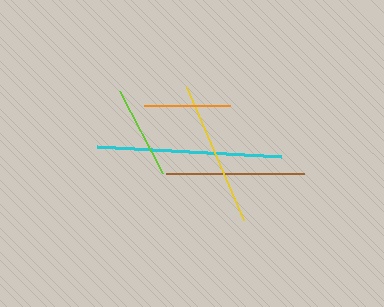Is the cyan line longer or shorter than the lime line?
The cyan line is longer than the lime line.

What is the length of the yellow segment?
The yellow segment is approximately 144 pixels long.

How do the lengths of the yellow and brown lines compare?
The yellow and brown lines are approximately the same length.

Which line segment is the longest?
The cyan line is the longest at approximately 184 pixels.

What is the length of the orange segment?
The orange segment is approximately 86 pixels long.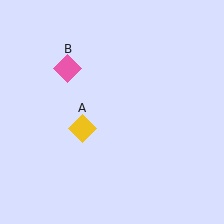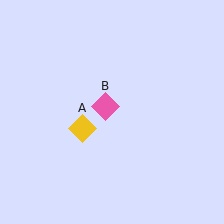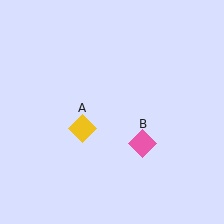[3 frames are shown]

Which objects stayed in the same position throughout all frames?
Yellow diamond (object A) remained stationary.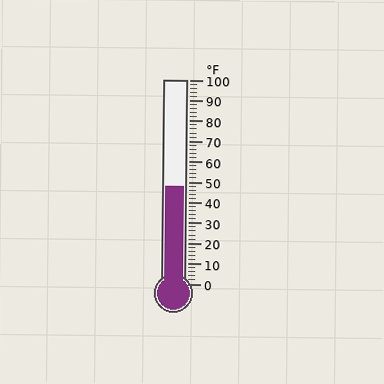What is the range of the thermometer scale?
The thermometer scale ranges from 0°F to 100°F.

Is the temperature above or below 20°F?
The temperature is above 20°F.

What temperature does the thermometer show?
The thermometer shows approximately 48°F.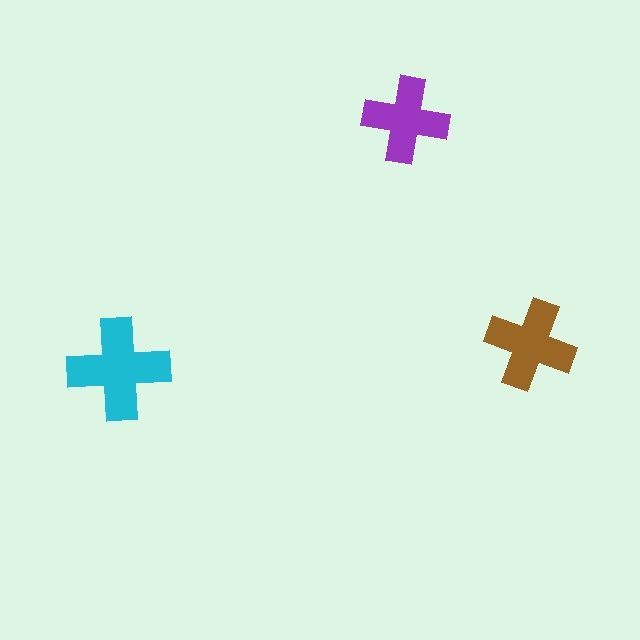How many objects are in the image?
There are 3 objects in the image.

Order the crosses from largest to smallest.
the cyan one, the brown one, the purple one.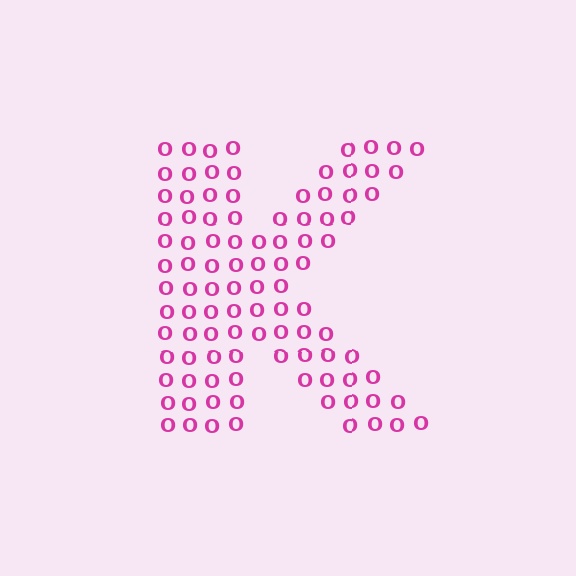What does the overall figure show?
The overall figure shows the letter K.